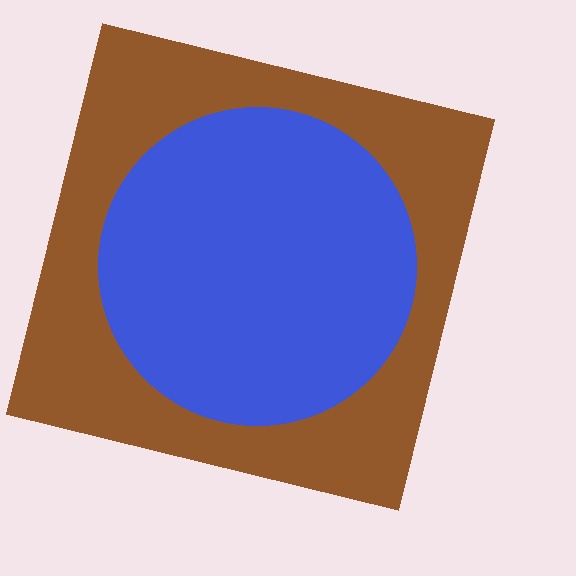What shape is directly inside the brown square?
The blue circle.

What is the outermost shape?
The brown square.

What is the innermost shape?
The blue circle.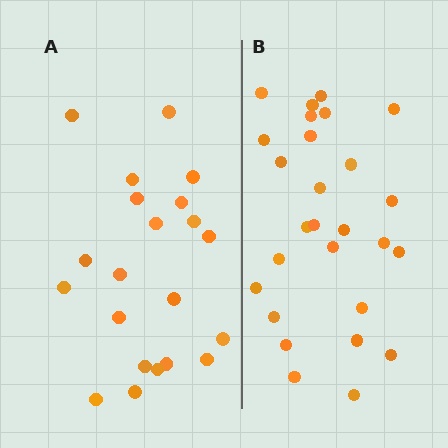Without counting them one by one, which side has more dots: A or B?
Region B (the right region) has more dots.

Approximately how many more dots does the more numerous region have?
Region B has about 6 more dots than region A.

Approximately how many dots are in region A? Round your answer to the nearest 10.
About 20 dots. (The exact count is 21, which rounds to 20.)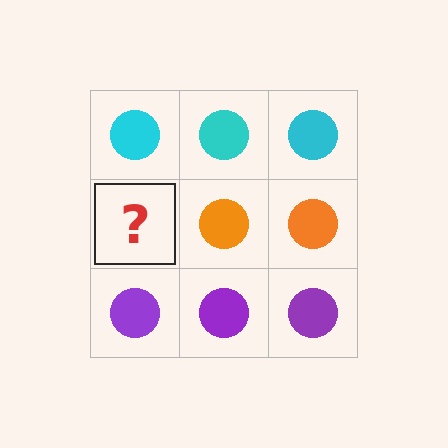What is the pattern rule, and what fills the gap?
The rule is that each row has a consistent color. The gap should be filled with an orange circle.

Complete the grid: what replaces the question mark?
The question mark should be replaced with an orange circle.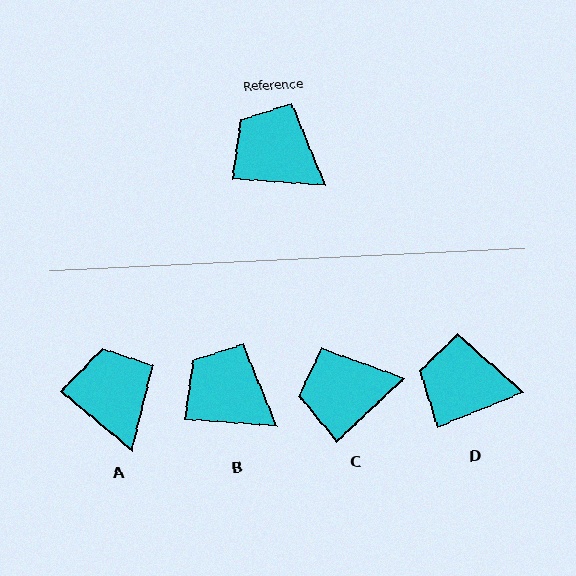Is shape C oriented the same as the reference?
No, it is off by about 47 degrees.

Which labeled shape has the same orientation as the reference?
B.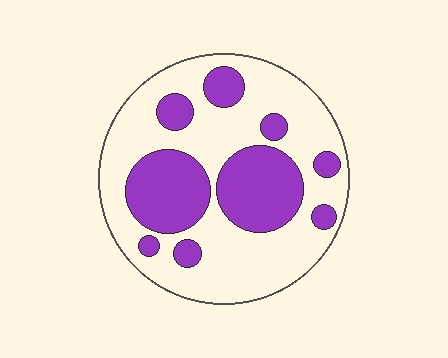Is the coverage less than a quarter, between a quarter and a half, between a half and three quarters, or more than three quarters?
Between a quarter and a half.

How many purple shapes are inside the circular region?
9.